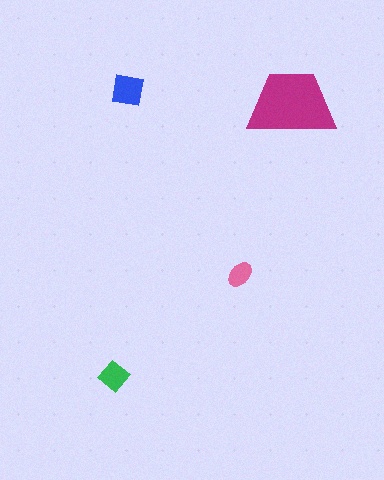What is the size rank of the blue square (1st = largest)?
2nd.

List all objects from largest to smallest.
The magenta trapezoid, the blue square, the green diamond, the pink ellipse.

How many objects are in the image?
There are 4 objects in the image.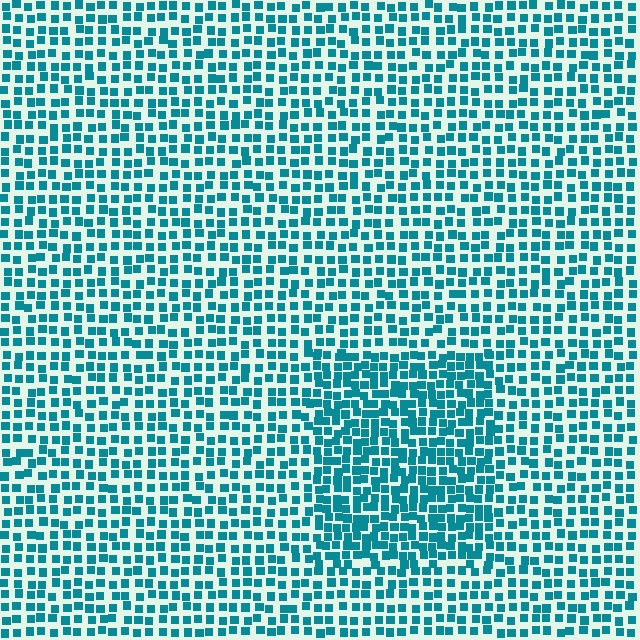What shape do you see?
I see a rectangle.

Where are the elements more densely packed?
The elements are more densely packed inside the rectangle boundary.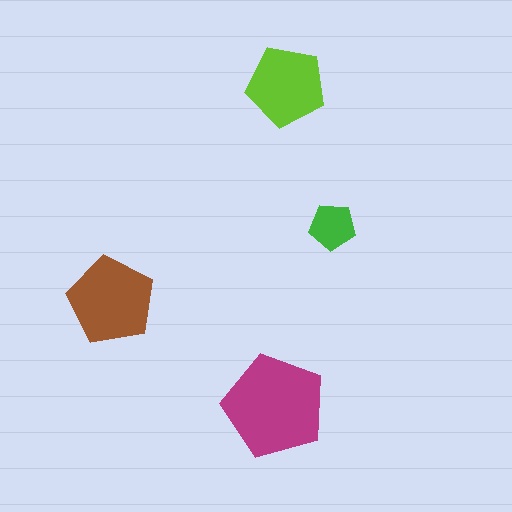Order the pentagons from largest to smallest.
the magenta one, the brown one, the lime one, the green one.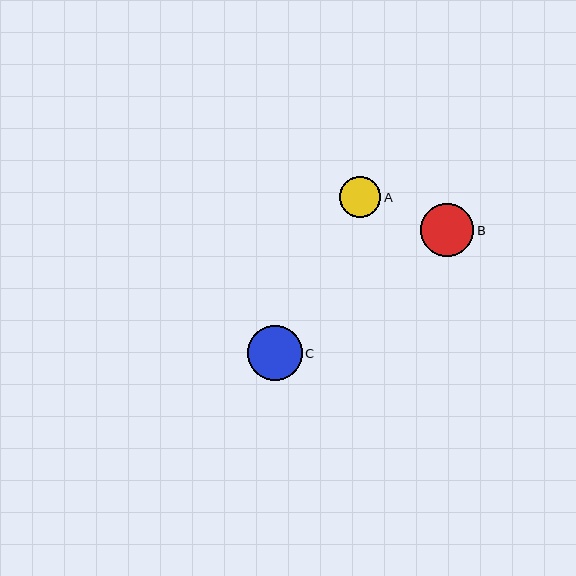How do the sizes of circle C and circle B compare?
Circle C and circle B are approximately the same size.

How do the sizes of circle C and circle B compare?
Circle C and circle B are approximately the same size.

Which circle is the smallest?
Circle A is the smallest with a size of approximately 41 pixels.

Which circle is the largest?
Circle C is the largest with a size of approximately 55 pixels.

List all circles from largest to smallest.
From largest to smallest: C, B, A.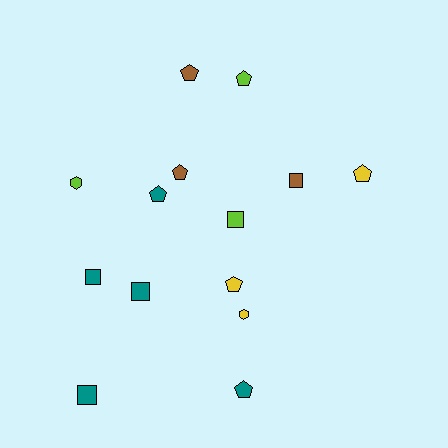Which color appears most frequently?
Teal, with 5 objects.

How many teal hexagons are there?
There are no teal hexagons.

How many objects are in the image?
There are 14 objects.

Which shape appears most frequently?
Pentagon, with 7 objects.